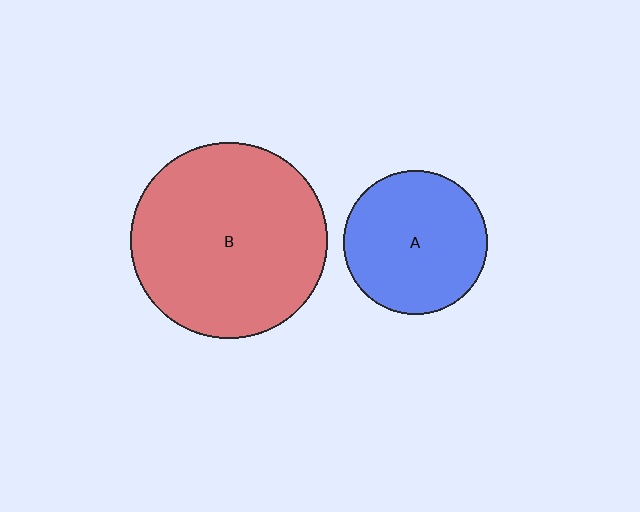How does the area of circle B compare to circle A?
Approximately 1.9 times.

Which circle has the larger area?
Circle B (red).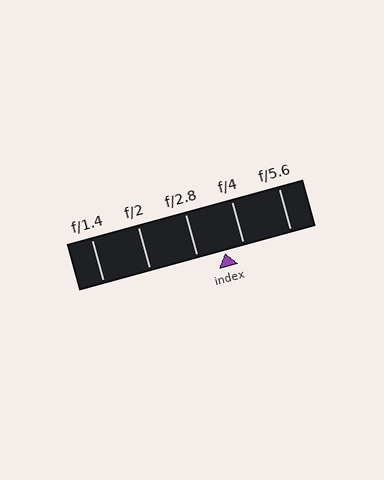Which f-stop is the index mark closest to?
The index mark is closest to f/4.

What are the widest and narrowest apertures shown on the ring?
The widest aperture shown is f/1.4 and the narrowest is f/5.6.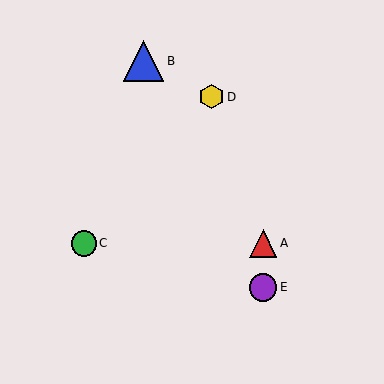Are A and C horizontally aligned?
Yes, both are at y≈243.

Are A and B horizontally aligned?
No, A is at y≈243 and B is at y≈61.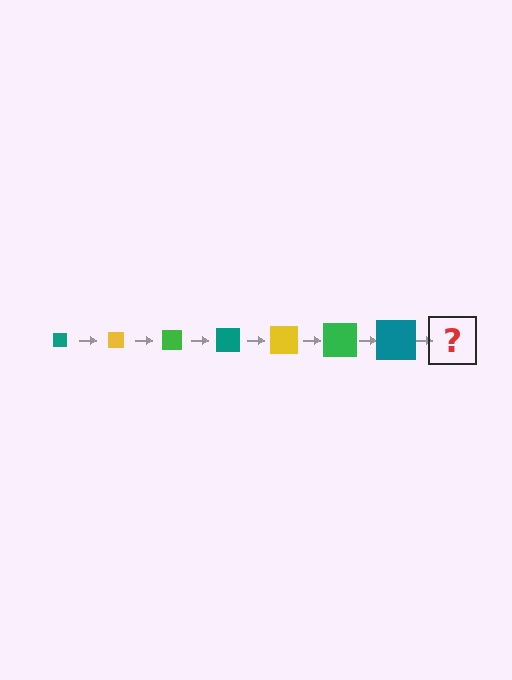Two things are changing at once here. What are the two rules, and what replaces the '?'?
The two rules are that the square grows larger each step and the color cycles through teal, yellow, and green. The '?' should be a yellow square, larger than the previous one.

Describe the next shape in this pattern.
It should be a yellow square, larger than the previous one.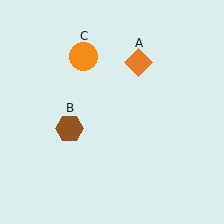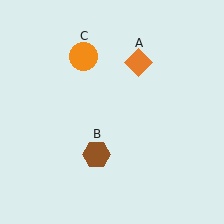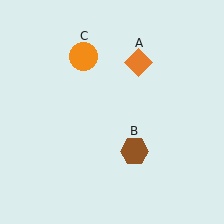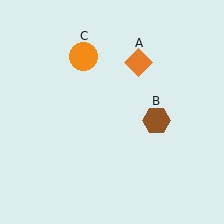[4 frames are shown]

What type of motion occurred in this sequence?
The brown hexagon (object B) rotated counterclockwise around the center of the scene.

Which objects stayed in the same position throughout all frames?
Orange diamond (object A) and orange circle (object C) remained stationary.